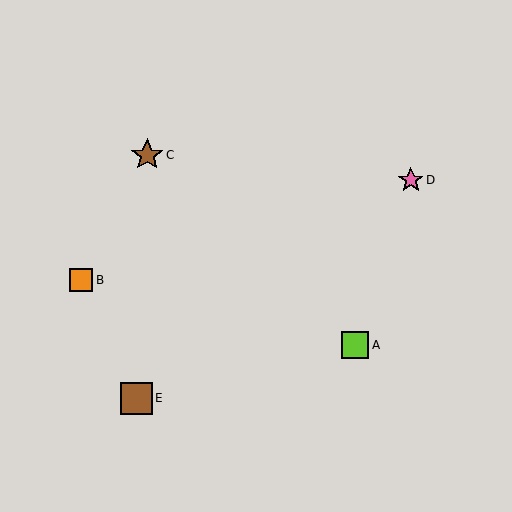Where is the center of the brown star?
The center of the brown star is at (147, 155).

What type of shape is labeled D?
Shape D is a pink star.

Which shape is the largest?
The brown star (labeled C) is the largest.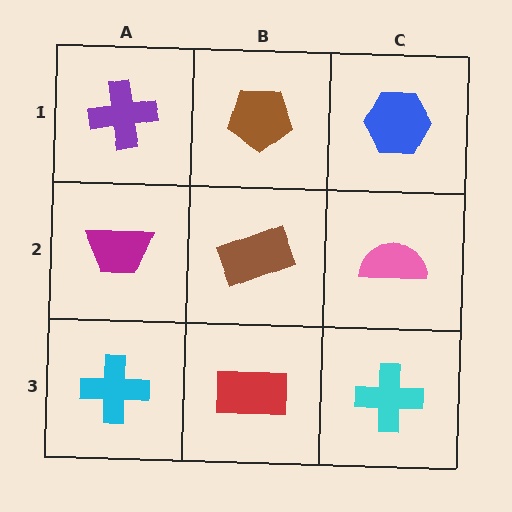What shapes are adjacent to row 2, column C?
A blue hexagon (row 1, column C), a cyan cross (row 3, column C), a brown rectangle (row 2, column B).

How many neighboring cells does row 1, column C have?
2.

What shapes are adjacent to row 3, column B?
A brown rectangle (row 2, column B), a cyan cross (row 3, column A), a cyan cross (row 3, column C).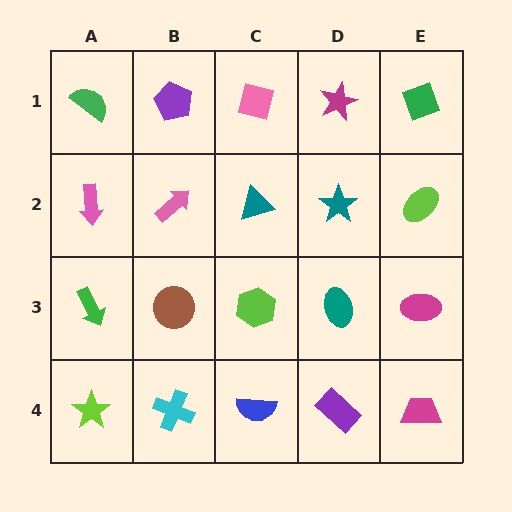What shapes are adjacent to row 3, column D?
A teal star (row 2, column D), a purple rectangle (row 4, column D), a lime hexagon (row 3, column C), a magenta ellipse (row 3, column E).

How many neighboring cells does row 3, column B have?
4.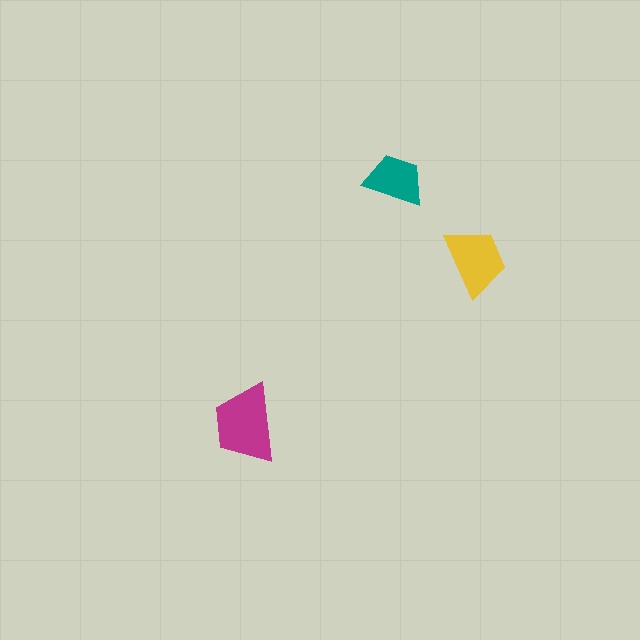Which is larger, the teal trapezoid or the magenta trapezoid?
The magenta one.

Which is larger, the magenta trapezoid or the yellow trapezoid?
The magenta one.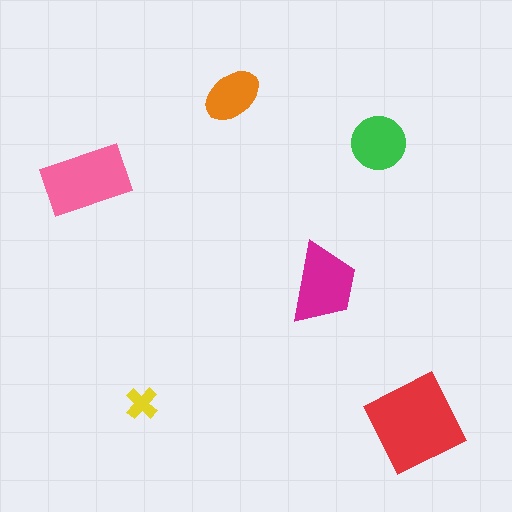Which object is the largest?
The red diamond.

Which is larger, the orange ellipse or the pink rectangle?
The pink rectangle.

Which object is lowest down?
The red diamond is bottommost.